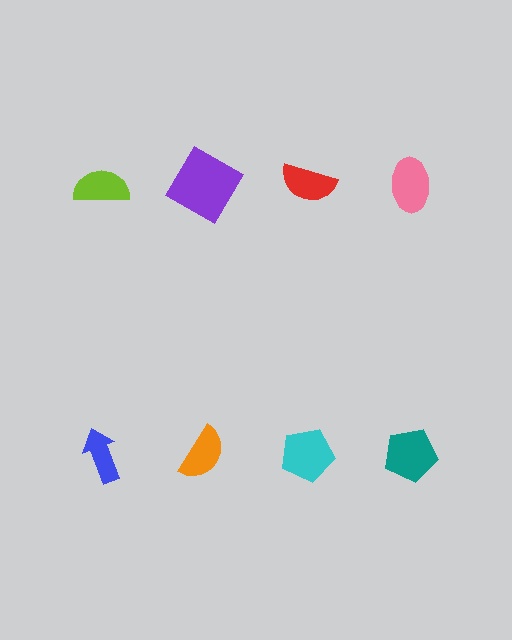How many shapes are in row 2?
4 shapes.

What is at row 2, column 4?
A teal pentagon.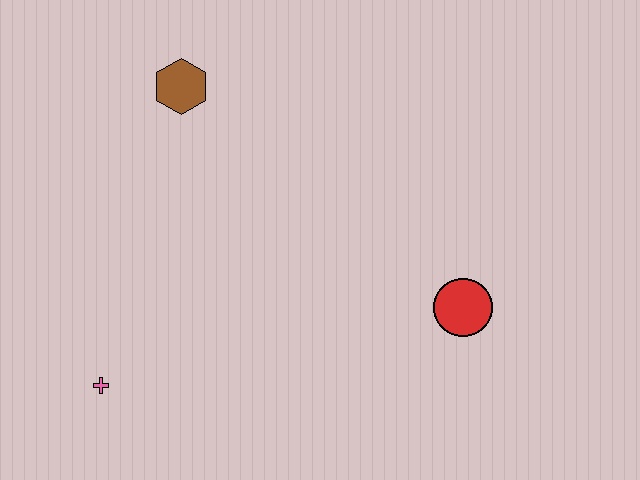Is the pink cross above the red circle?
No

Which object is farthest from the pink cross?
The red circle is farthest from the pink cross.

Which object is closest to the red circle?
The brown hexagon is closest to the red circle.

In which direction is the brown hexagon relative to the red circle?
The brown hexagon is to the left of the red circle.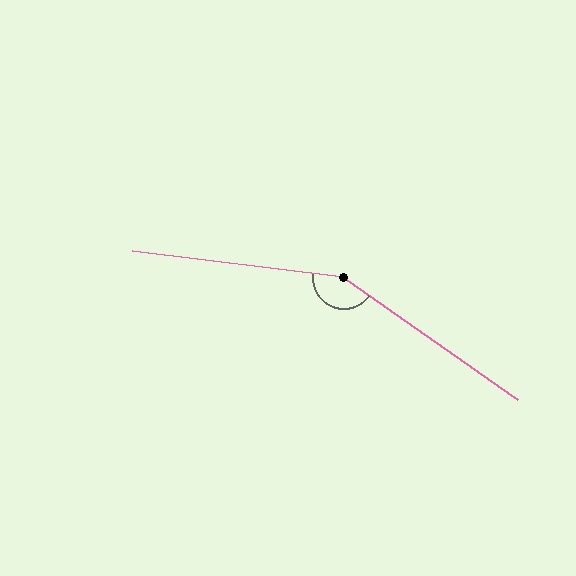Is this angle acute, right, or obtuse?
It is obtuse.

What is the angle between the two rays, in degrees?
Approximately 152 degrees.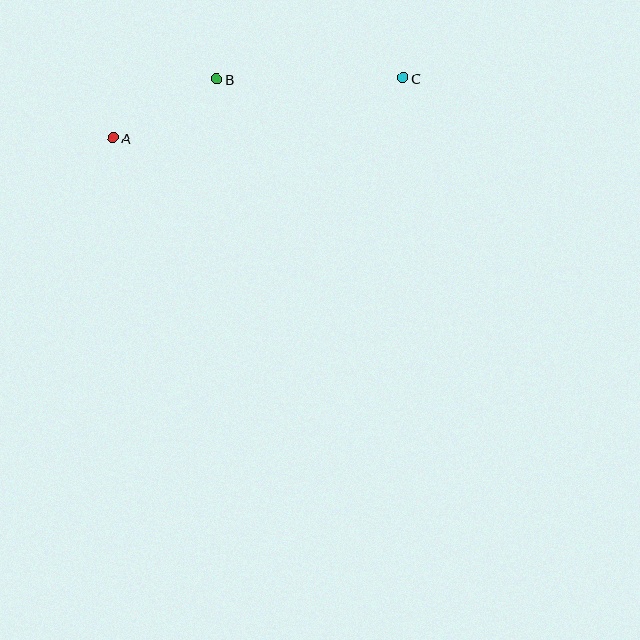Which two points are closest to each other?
Points A and B are closest to each other.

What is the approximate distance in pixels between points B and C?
The distance between B and C is approximately 186 pixels.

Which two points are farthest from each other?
Points A and C are farthest from each other.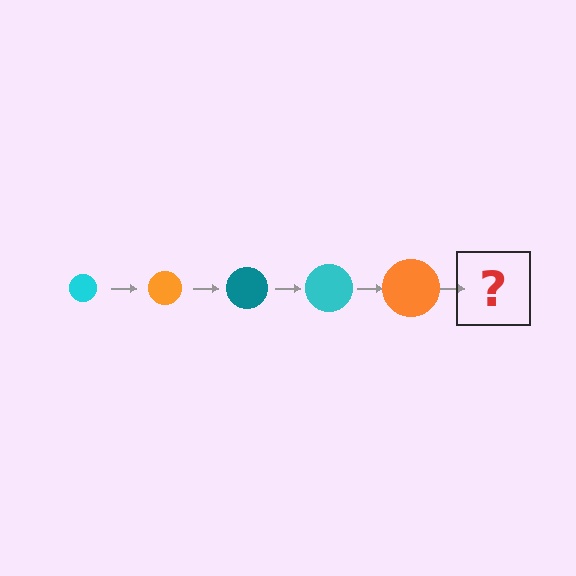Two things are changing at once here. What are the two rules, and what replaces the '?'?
The two rules are that the circle grows larger each step and the color cycles through cyan, orange, and teal. The '?' should be a teal circle, larger than the previous one.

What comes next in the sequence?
The next element should be a teal circle, larger than the previous one.